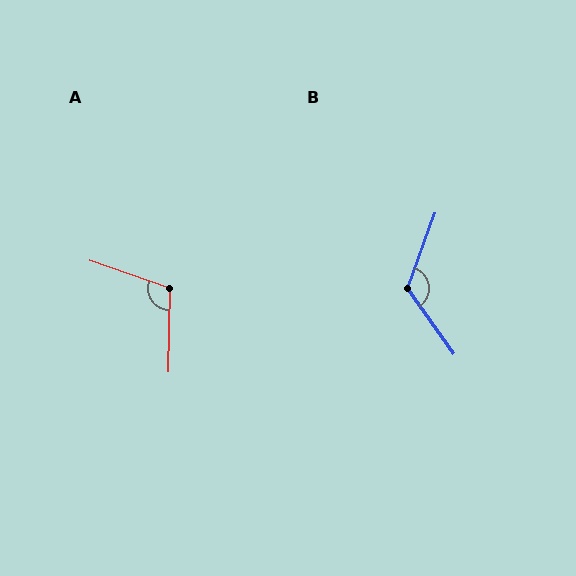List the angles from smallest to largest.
A (108°), B (125°).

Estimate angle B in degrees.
Approximately 125 degrees.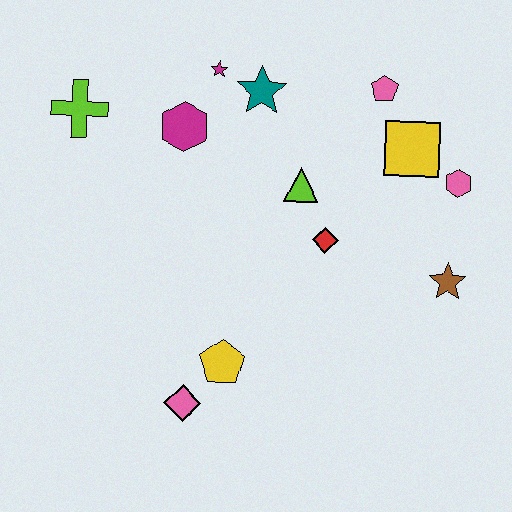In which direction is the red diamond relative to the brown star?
The red diamond is to the left of the brown star.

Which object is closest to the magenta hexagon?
The magenta star is closest to the magenta hexagon.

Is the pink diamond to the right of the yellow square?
No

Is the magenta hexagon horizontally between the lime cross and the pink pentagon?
Yes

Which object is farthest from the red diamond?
The lime cross is farthest from the red diamond.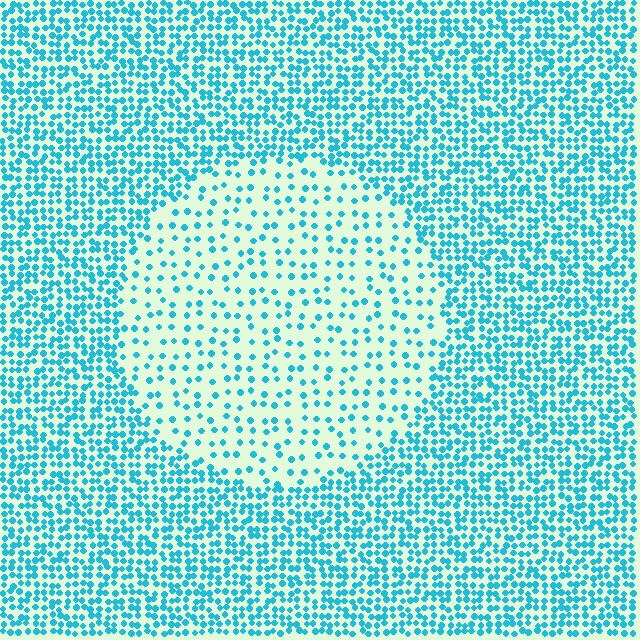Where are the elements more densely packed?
The elements are more densely packed outside the circle boundary.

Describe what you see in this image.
The image contains small cyan elements arranged at two different densities. A circle-shaped region is visible where the elements are less densely packed than the surrounding area.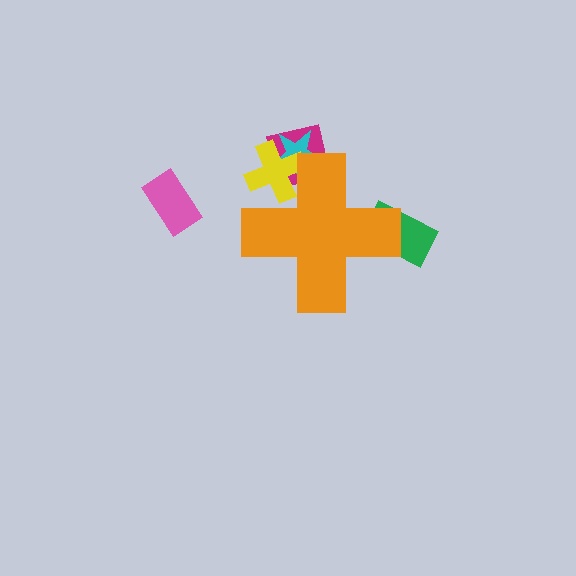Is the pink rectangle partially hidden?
No, the pink rectangle is fully visible.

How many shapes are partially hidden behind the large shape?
4 shapes are partially hidden.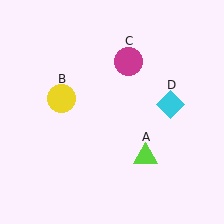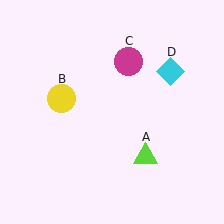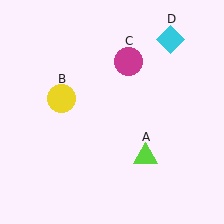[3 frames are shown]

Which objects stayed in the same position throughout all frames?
Lime triangle (object A) and yellow circle (object B) and magenta circle (object C) remained stationary.